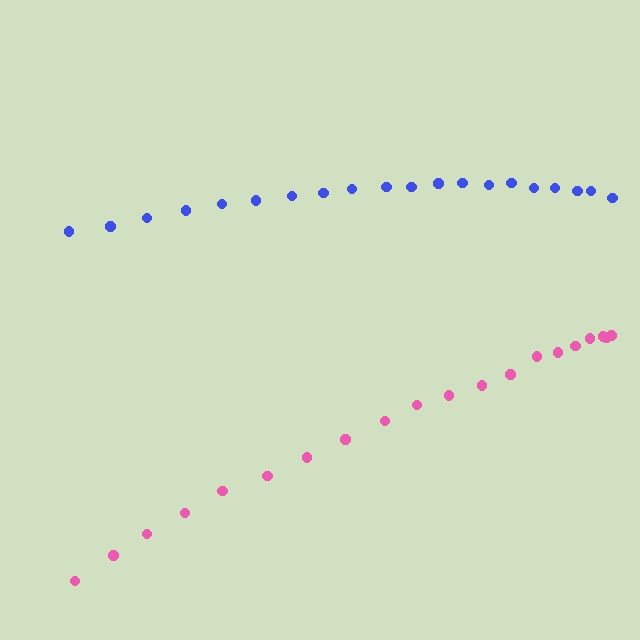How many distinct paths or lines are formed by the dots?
There are 2 distinct paths.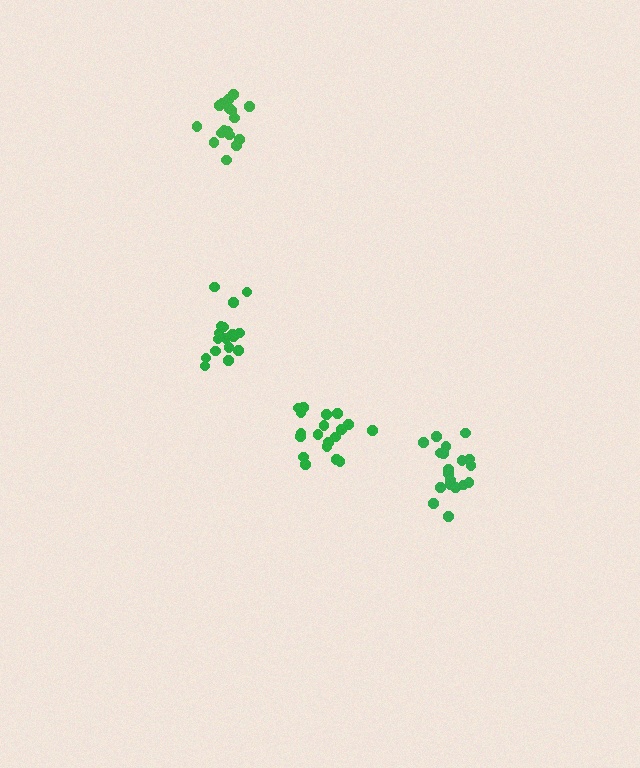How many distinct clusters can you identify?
There are 4 distinct clusters.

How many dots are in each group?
Group 1: 17 dots, Group 2: 19 dots, Group 3: 19 dots, Group 4: 17 dots (72 total).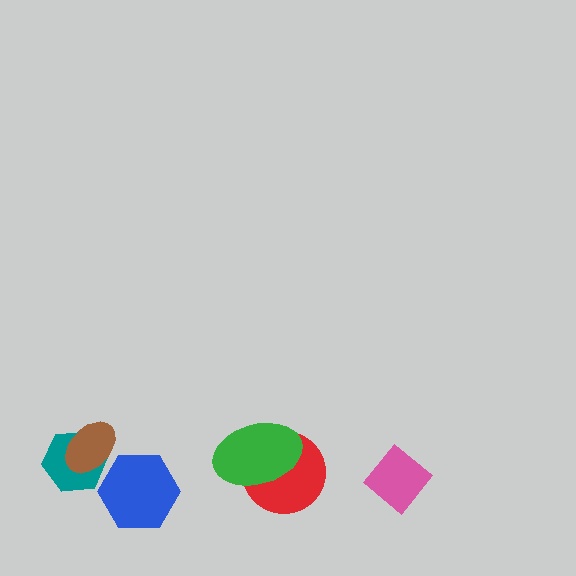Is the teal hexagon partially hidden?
Yes, it is partially covered by another shape.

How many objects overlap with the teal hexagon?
1 object overlaps with the teal hexagon.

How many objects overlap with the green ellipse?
1 object overlaps with the green ellipse.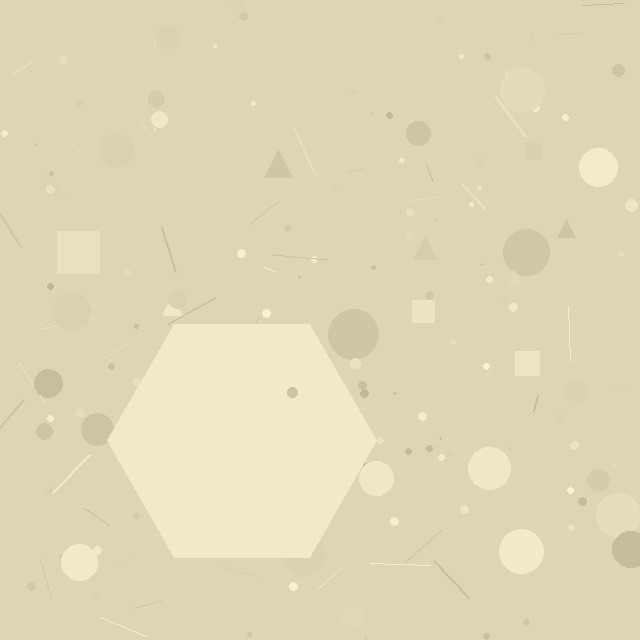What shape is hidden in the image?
A hexagon is hidden in the image.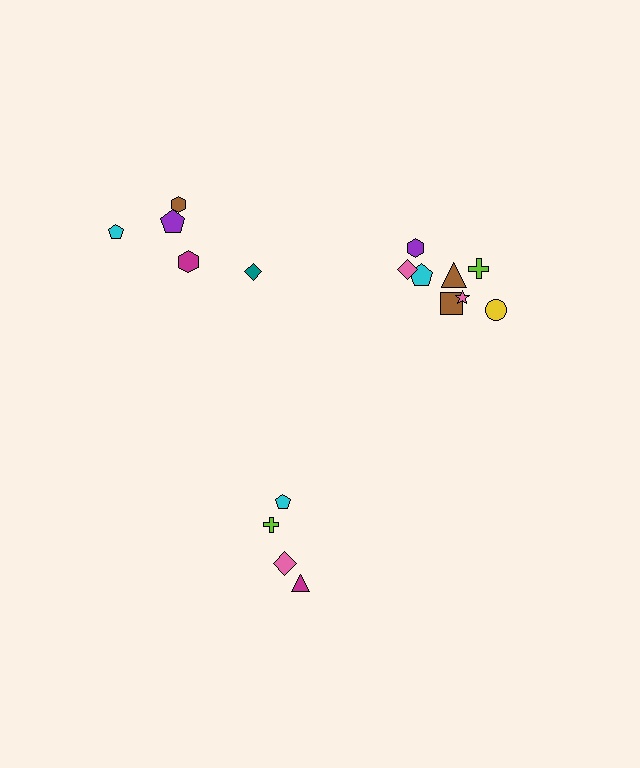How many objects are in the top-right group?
There are 8 objects.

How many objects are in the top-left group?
There are 5 objects.